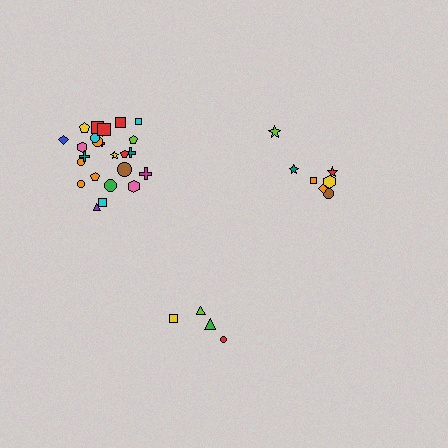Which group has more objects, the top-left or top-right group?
The top-left group.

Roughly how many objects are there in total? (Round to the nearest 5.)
Roughly 35 objects in total.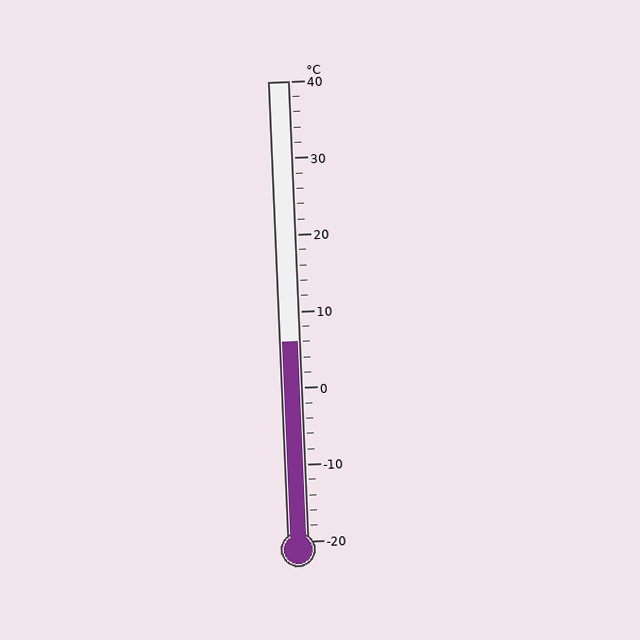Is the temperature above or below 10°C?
The temperature is below 10°C.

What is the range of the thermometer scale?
The thermometer scale ranges from -20°C to 40°C.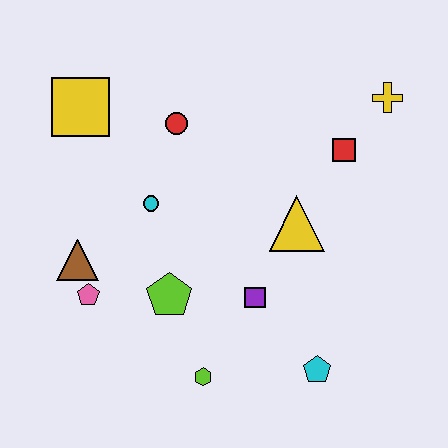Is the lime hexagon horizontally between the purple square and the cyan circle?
Yes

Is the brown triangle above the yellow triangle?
No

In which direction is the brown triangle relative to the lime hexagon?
The brown triangle is to the left of the lime hexagon.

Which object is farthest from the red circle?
The cyan pentagon is farthest from the red circle.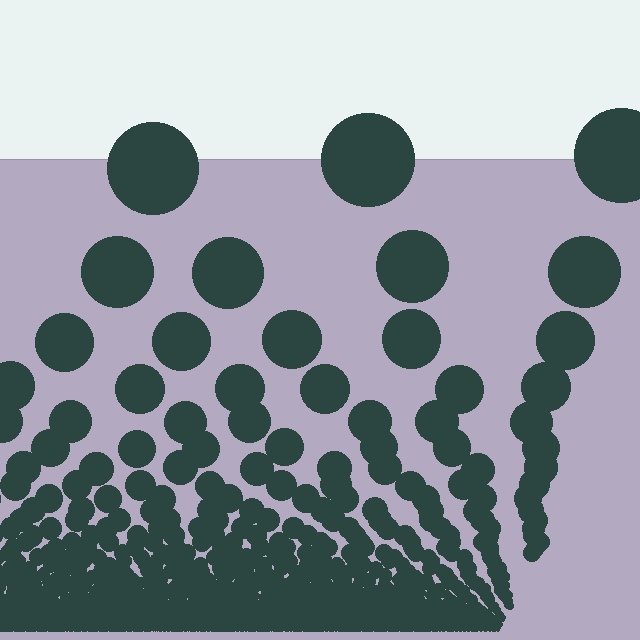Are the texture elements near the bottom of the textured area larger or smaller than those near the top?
Smaller. The gradient is inverted — elements near the bottom are smaller and denser.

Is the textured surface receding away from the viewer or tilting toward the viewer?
The surface appears to tilt toward the viewer. Texture elements get larger and sparser toward the top.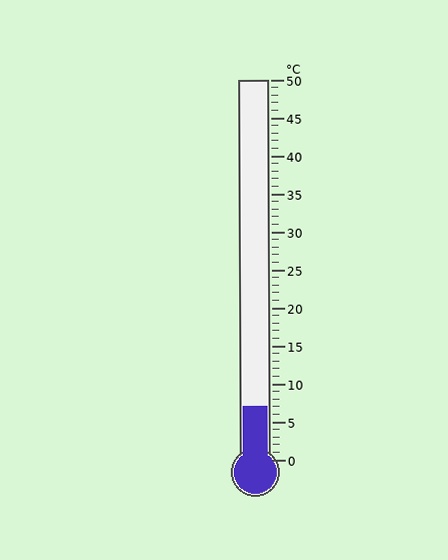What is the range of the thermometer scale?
The thermometer scale ranges from 0°C to 50°C.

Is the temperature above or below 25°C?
The temperature is below 25°C.